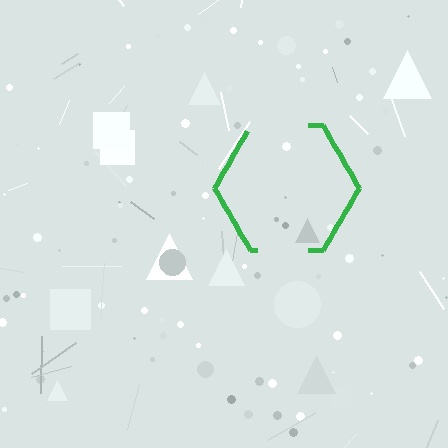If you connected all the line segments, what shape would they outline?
They would outline a hexagon.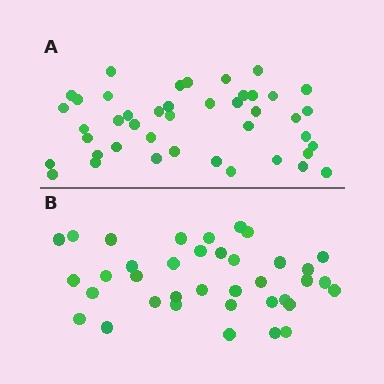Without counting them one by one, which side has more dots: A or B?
Region A (the top region) has more dots.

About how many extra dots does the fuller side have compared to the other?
Region A has about 6 more dots than region B.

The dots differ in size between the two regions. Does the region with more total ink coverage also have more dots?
No. Region B has more total ink coverage because its dots are larger, but region A actually contains more individual dots. Total area can be misleading — the number of items is what matters here.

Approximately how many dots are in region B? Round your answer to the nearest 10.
About 40 dots. (The exact count is 37, which rounds to 40.)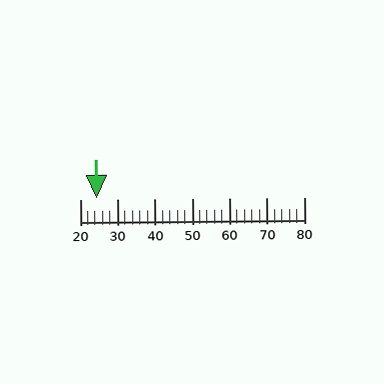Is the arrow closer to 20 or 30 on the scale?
The arrow is closer to 20.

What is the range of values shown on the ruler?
The ruler shows values from 20 to 80.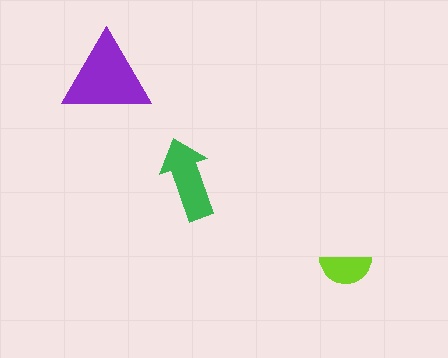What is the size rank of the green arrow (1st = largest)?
2nd.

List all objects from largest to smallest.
The purple triangle, the green arrow, the lime semicircle.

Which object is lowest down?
The lime semicircle is bottommost.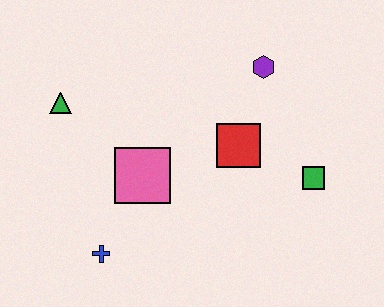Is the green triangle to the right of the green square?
No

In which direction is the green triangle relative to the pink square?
The green triangle is to the left of the pink square.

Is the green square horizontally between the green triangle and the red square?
No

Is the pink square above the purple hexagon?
No